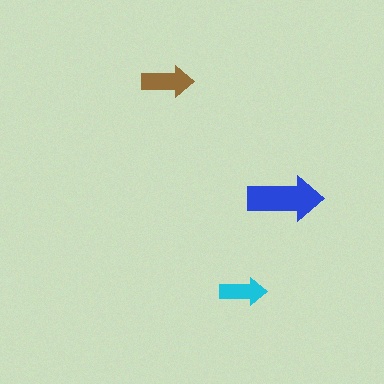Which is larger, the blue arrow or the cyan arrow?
The blue one.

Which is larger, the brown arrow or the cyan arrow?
The brown one.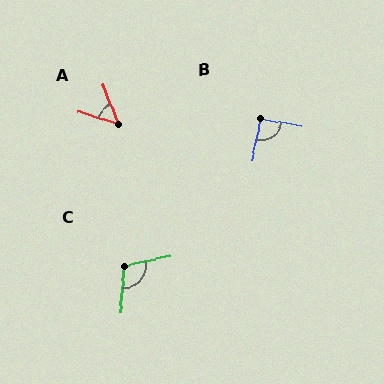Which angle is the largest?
C, at approximately 107 degrees.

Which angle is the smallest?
A, at approximately 51 degrees.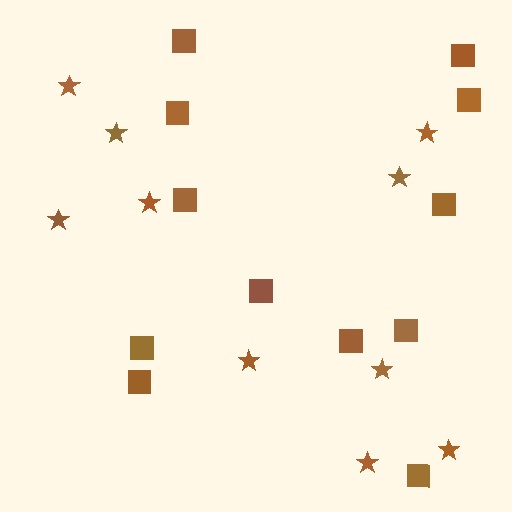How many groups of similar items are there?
There are 2 groups: one group of stars (10) and one group of squares (12).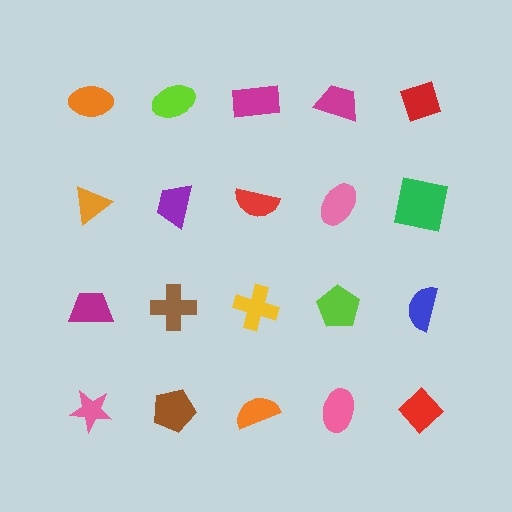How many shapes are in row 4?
5 shapes.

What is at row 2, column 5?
A green square.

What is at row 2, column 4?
A pink ellipse.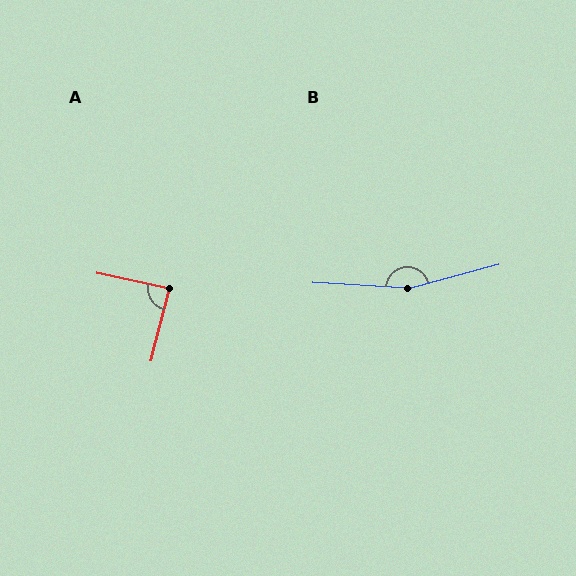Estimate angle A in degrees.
Approximately 87 degrees.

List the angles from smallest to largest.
A (87°), B (162°).